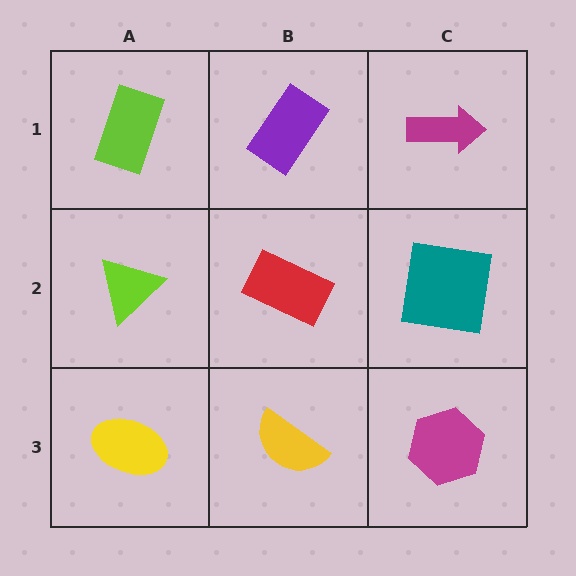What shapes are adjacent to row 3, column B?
A red rectangle (row 2, column B), a yellow ellipse (row 3, column A), a magenta hexagon (row 3, column C).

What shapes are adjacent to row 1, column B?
A red rectangle (row 2, column B), a lime rectangle (row 1, column A), a magenta arrow (row 1, column C).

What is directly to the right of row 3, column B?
A magenta hexagon.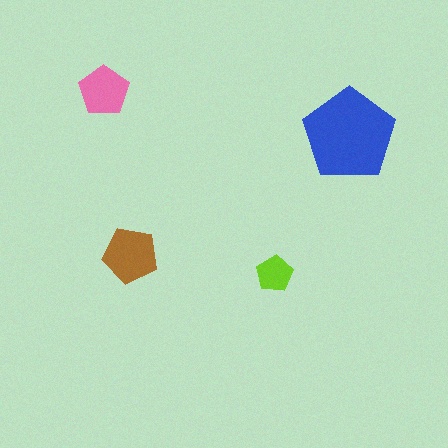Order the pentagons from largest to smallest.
the blue one, the brown one, the pink one, the lime one.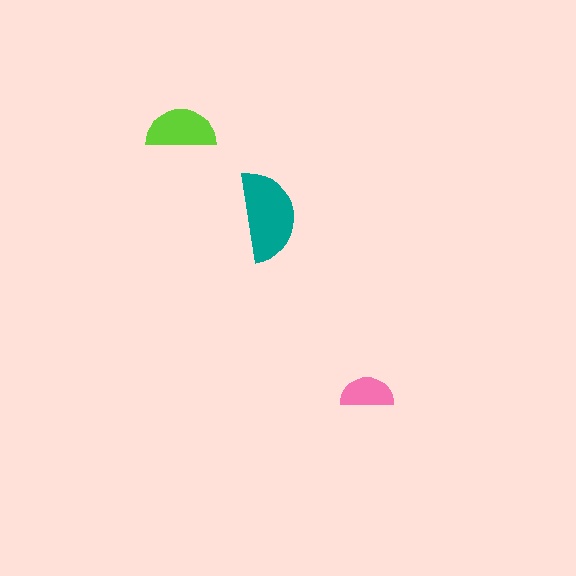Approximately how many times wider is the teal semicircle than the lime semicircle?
About 1.5 times wider.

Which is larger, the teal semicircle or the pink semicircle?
The teal one.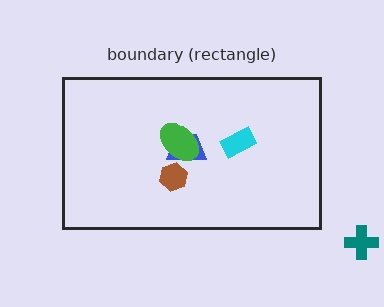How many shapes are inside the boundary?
4 inside, 1 outside.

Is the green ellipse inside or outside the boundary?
Inside.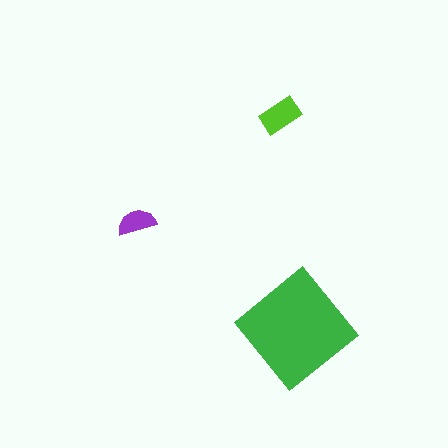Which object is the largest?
The green diamond.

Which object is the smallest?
The purple semicircle.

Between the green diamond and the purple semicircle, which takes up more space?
The green diamond.